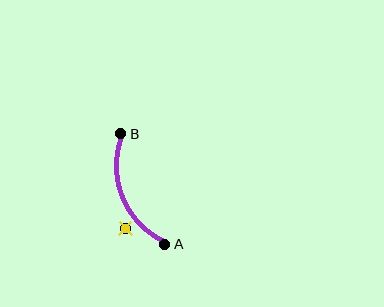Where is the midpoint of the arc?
The arc midpoint is the point on the curve farthest from the straight line joining A and B. It sits to the left of that line.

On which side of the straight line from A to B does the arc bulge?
The arc bulges to the left of the straight line connecting A and B.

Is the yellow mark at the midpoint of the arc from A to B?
No — the yellow mark does not lie on the arc at all. It sits slightly outside the curve.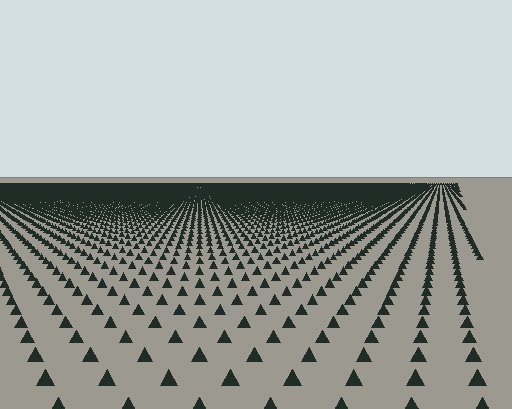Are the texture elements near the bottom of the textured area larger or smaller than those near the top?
Larger. Near the bottom, elements are closer to the viewer and appear at a bigger on-screen size.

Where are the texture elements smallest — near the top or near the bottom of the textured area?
Near the top.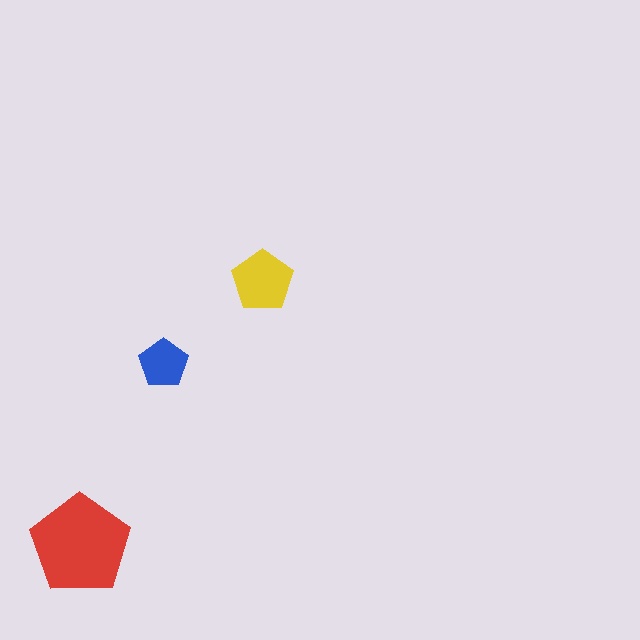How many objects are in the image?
There are 3 objects in the image.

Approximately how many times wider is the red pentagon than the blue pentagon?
About 2 times wider.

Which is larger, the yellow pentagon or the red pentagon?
The red one.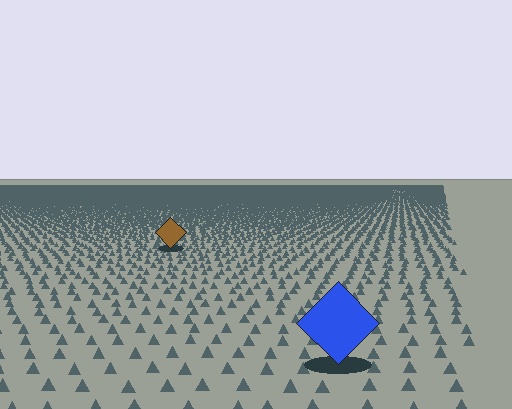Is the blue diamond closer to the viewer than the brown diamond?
Yes. The blue diamond is closer — you can tell from the texture gradient: the ground texture is coarser near it.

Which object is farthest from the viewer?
The brown diamond is farthest from the viewer. It appears smaller and the ground texture around it is denser.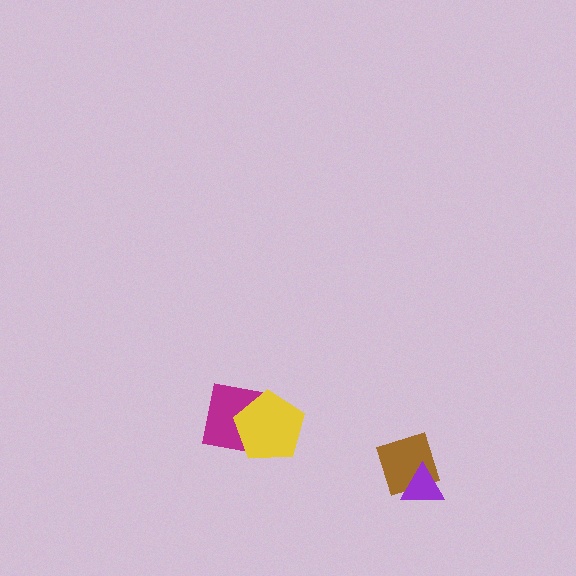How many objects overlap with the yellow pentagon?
1 object overlaps with the yellow pentagon.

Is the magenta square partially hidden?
Yes, it is partially covered by another shape.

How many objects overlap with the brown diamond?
1 object overlaps with the brown diamond.